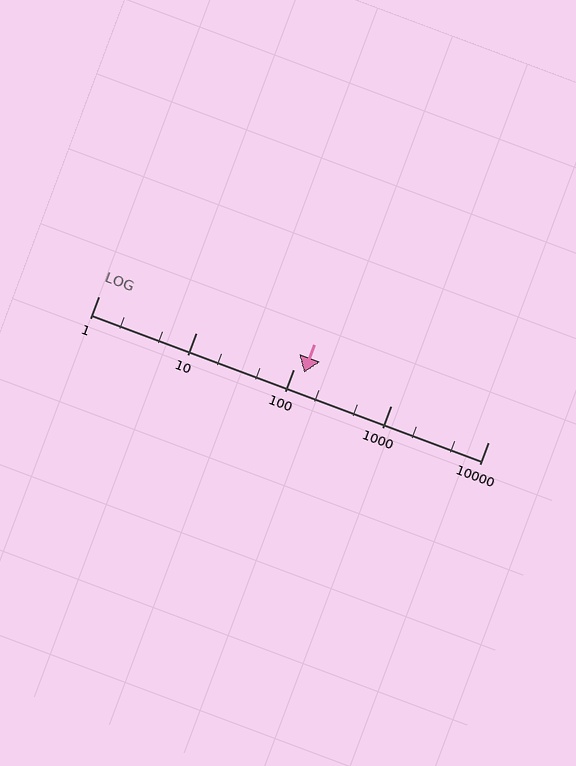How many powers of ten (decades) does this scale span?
The scale spans 4 decades, from 1 to 10000.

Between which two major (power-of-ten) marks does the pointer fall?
The pointer is between 100 and 1000.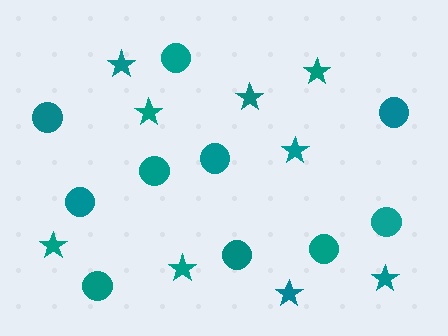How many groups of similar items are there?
There are 2 groups: one group of circles (10) and one group of stars (9).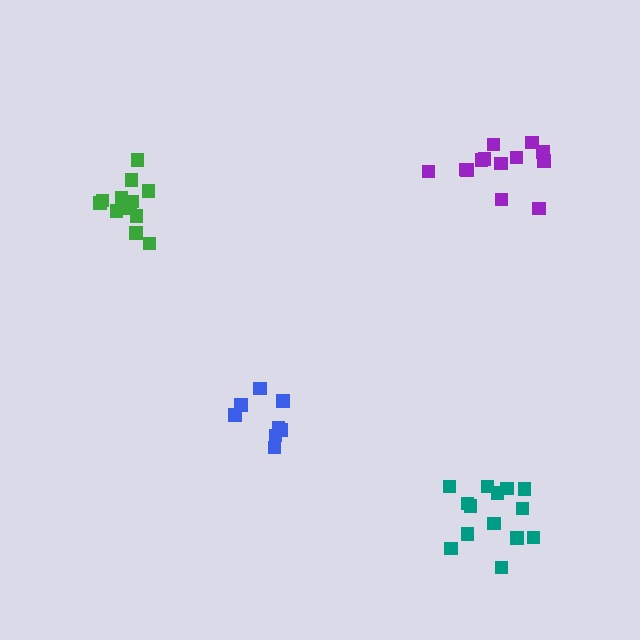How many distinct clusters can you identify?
There are 4 distinct clusters.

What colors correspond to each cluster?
The clusters are colored: blue, green, purple, teal.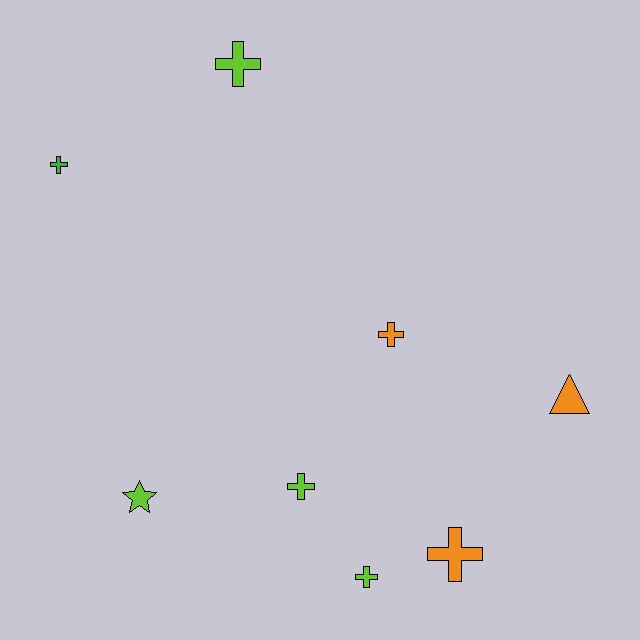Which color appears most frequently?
Lime, with 4 objects.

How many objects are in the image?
There are 8 objects.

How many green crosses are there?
There is 1 green cross.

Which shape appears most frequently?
Cross, with 6 objects.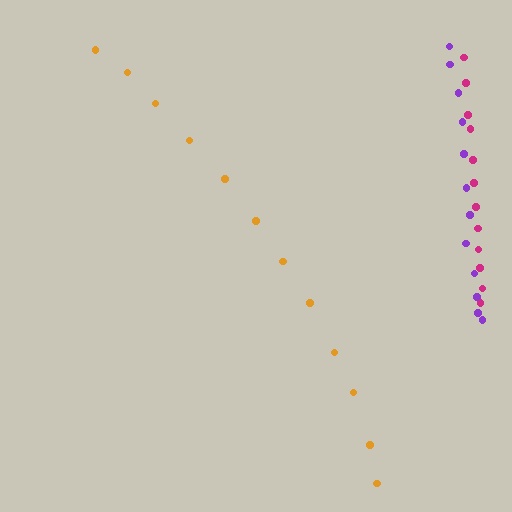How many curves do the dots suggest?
There are 3 distinct paths.